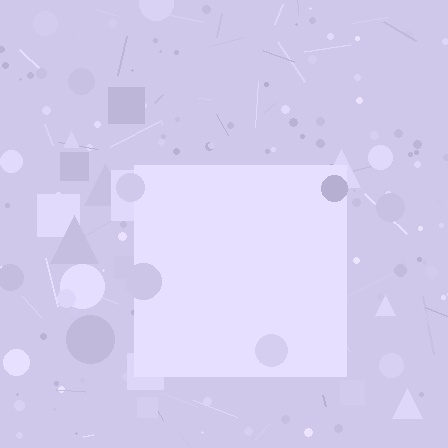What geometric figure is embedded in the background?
A square is embedded in the background.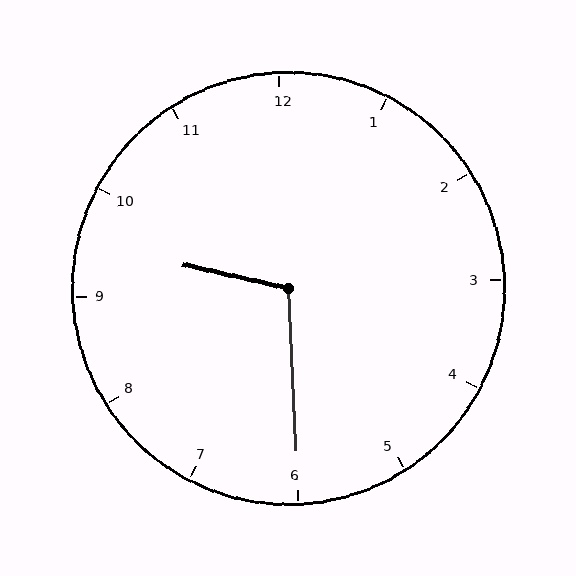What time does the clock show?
9:30.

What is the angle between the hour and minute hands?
Approximately 105 degrees.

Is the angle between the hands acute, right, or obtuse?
It is obtuse.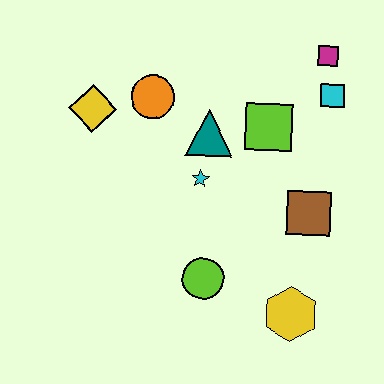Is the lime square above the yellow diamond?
No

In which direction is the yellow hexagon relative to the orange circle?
The yellow hexagon is below the orange circle.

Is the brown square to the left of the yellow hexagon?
No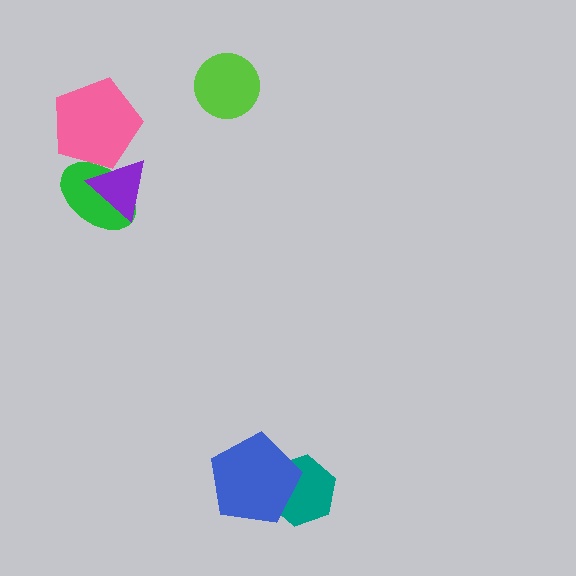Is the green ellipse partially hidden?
Yes, it is partially covered by another shape.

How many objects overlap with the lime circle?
0 objects overlap with the lime circle.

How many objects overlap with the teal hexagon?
1 object overlaps with the teal hexagon.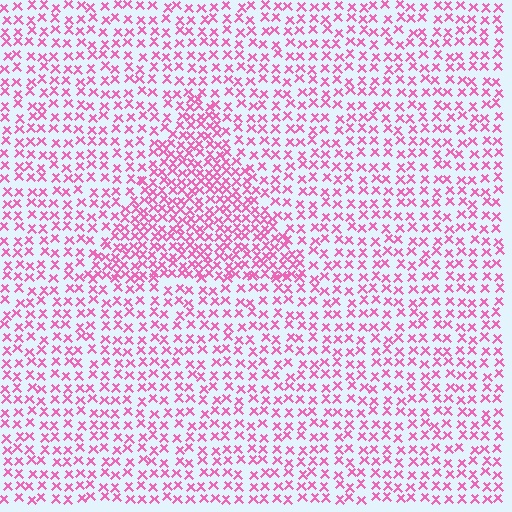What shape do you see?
I see a triangle.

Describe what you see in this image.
The image contains small pink elements arranged at two different densities. A triangle-shaped region is visible where the elements are more densely packed than the surrounding area.